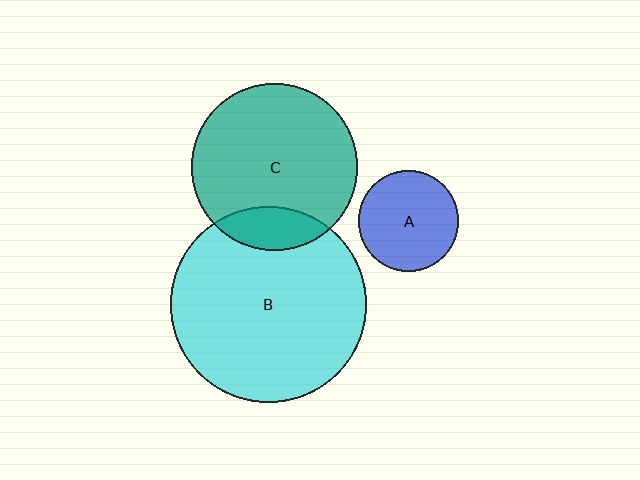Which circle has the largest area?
Circle B (cyan).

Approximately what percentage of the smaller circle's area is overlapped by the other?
Approximately 15%.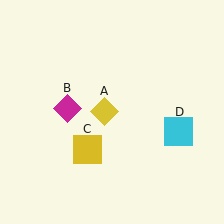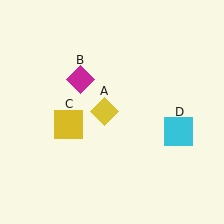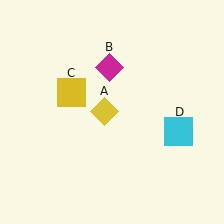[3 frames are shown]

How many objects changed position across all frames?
2 objects changed position: magenta diamond (object B), yellow square (object C).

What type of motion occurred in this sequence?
The magenta diamond (object B), yellow square (object C) rotated clockwise around the center of the scene.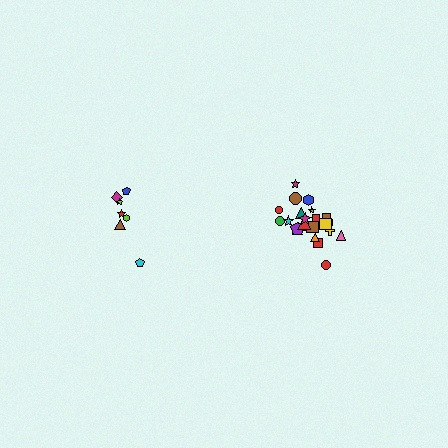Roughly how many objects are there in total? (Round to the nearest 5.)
Roughly 30 objects in total.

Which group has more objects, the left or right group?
The right group.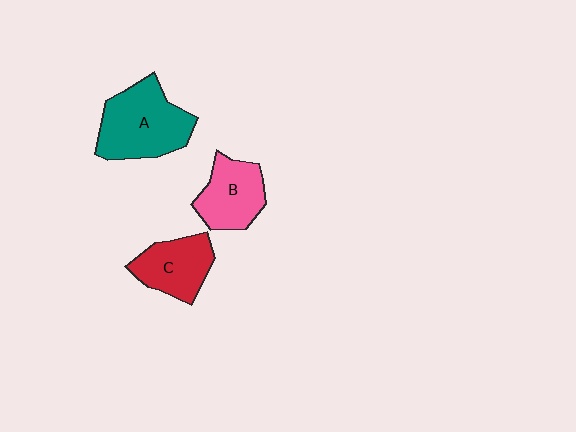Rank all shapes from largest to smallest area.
From largest to smallest: A (teal), B (pink), C (red).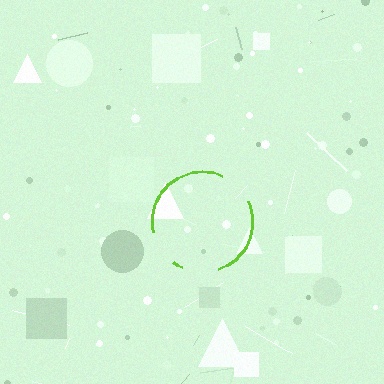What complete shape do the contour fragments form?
The contour fragments form a circle.